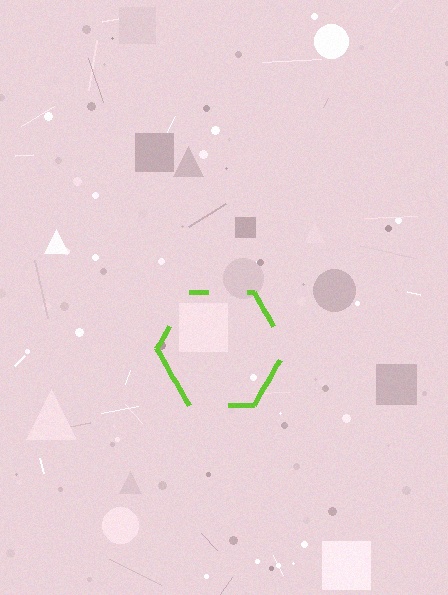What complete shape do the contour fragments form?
The contour fragments form a hexagon.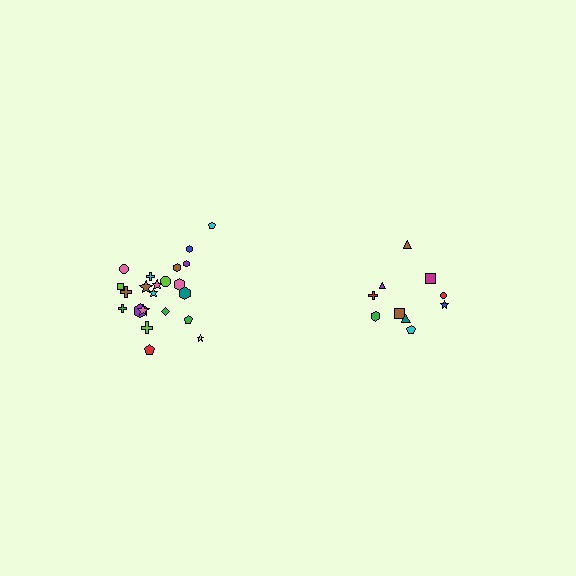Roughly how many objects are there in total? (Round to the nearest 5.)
Roughly 30 objects in total.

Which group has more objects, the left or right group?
The left group.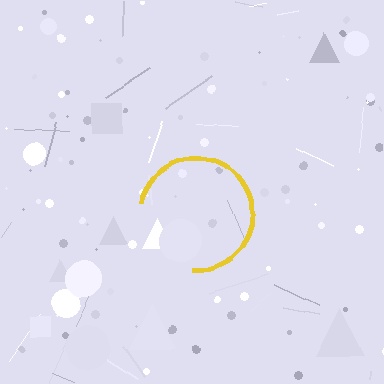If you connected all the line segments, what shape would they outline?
They would outline a circle.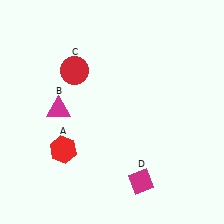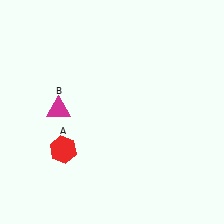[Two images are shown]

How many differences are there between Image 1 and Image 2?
There are 2 differences between the two images.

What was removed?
The magenta diamond (D), the red circle (C) were removed in Image 2.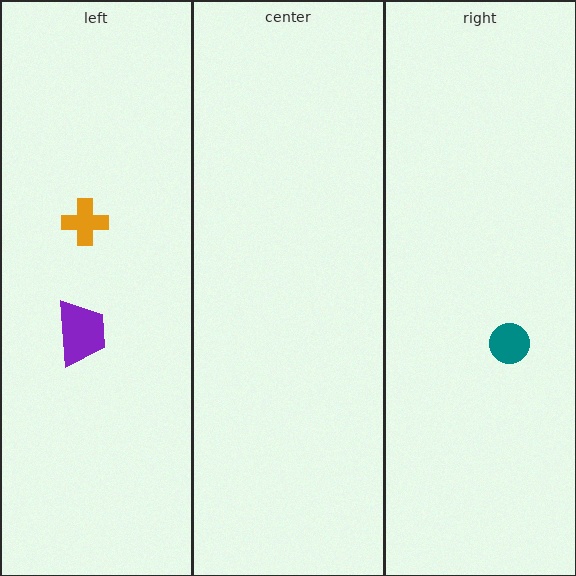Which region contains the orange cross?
The left region.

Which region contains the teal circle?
The right region.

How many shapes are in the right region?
1.